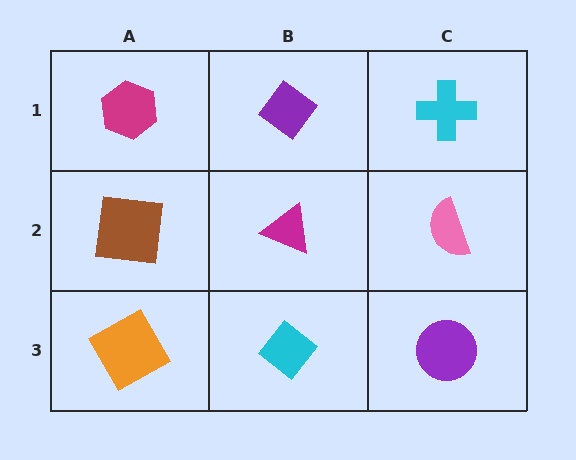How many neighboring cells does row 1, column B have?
3.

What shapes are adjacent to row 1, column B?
A magenta triangle (row 2, column B), a magenta hexagon (row 1, column A), a cyan cross (row 1, column C).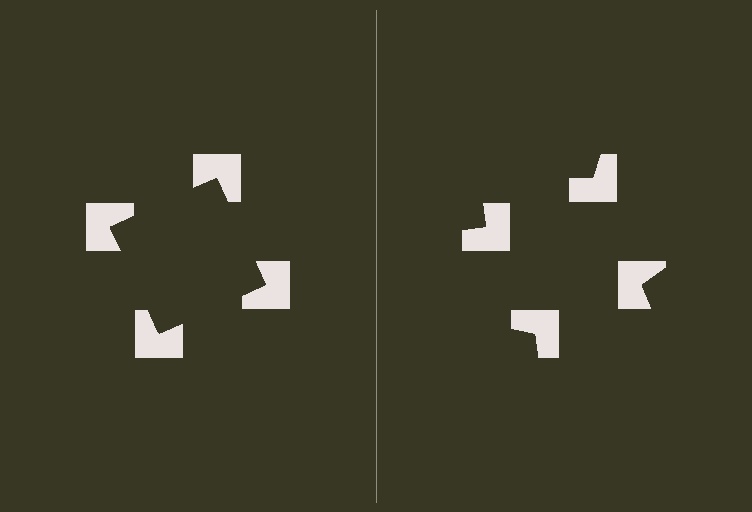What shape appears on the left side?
An illusory square.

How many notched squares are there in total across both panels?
8 — 4 on each side.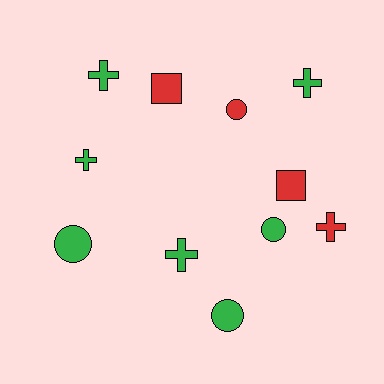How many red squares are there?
There are 2 red squares.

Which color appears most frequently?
Green, with 7 objects.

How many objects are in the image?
There are 11 objects.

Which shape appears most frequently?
Cross, with 5 objects.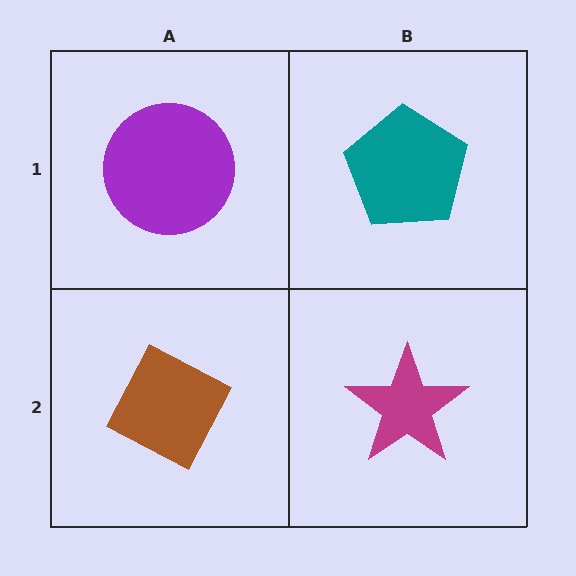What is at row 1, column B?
A teal pentagon.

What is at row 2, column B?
A magenta star.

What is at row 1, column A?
A purple circle.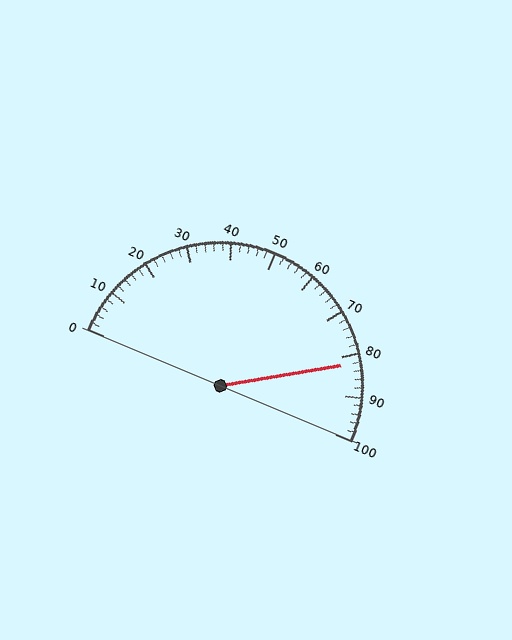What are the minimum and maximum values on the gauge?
The gauge ranges from 0 to 100.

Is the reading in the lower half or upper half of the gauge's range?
The reading is in the upper half of the range (0 to 100).